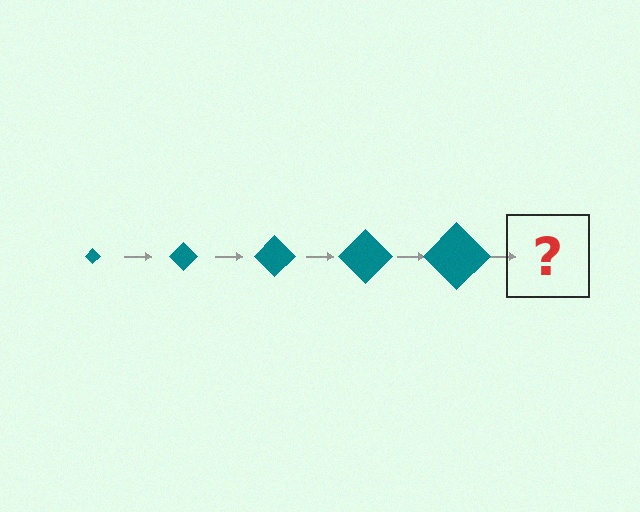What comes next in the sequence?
The next element should be a teal diamond, larger than the previous one.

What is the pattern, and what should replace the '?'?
The pattern is that the diamond gets progressively larger each step. The '?' should be a teal diamond, larger than the previous one.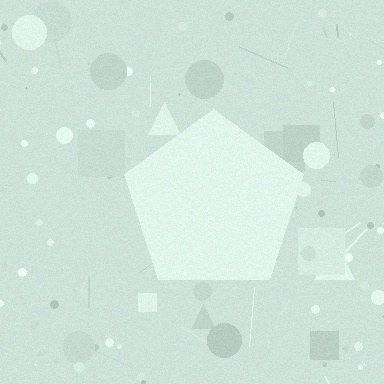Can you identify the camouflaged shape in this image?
The camouflaged shape is a pentagon.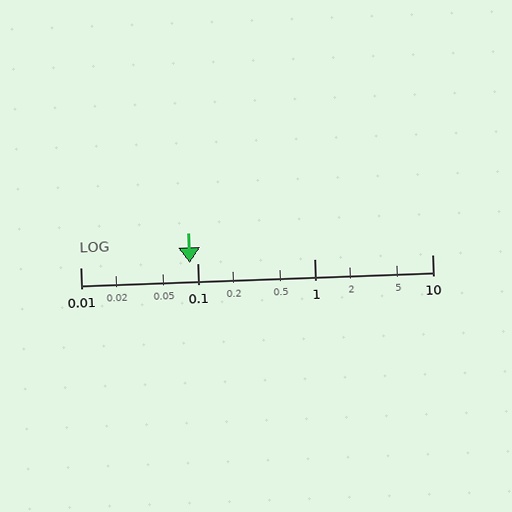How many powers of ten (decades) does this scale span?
The scale spans 3 decades, from 0.01 to 10.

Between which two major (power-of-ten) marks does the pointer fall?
The pointer is between 0.01 and 0.1.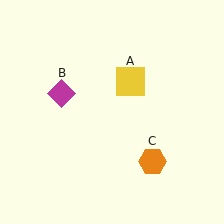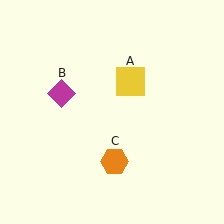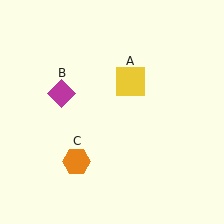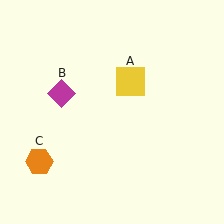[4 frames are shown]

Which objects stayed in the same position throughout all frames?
Yellow square (object A) and magenta diamond (object B) remained stationary.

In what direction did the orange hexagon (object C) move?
The orange hexagon (object C) moved left.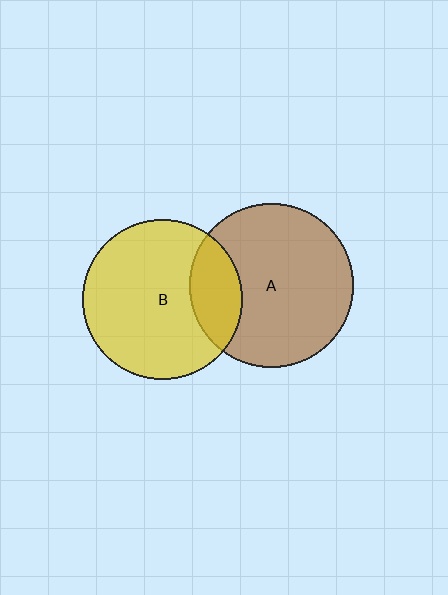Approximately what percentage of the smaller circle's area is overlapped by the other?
Approximately 20%.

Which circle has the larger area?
Circle A (brown).